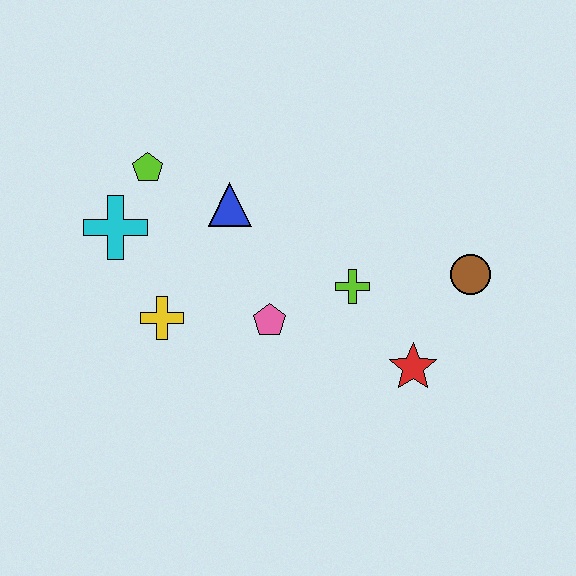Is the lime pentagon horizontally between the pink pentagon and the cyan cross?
Yes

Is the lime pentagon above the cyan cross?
Yes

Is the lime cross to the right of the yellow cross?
Yes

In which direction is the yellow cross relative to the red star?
The yellow cross is to the left of the red star.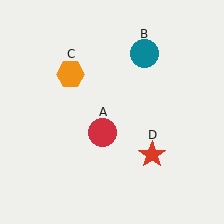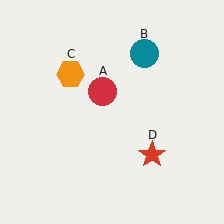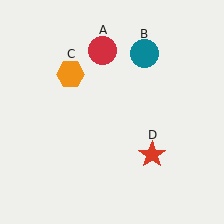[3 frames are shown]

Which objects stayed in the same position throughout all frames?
Teal circle (object B) and orange hexagon (object C) and red star (object D) remained stationary.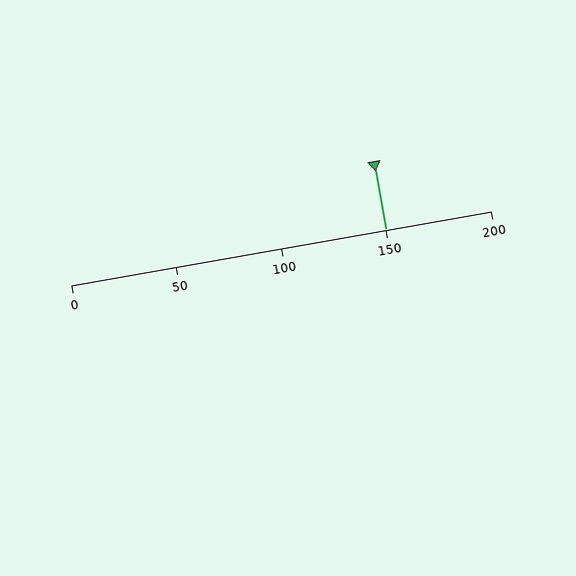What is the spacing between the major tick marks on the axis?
The major ticks are spaced 50 apart.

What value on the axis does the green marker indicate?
The marker indicates approximately 150.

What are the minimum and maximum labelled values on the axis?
The axis runs from 0 to 200.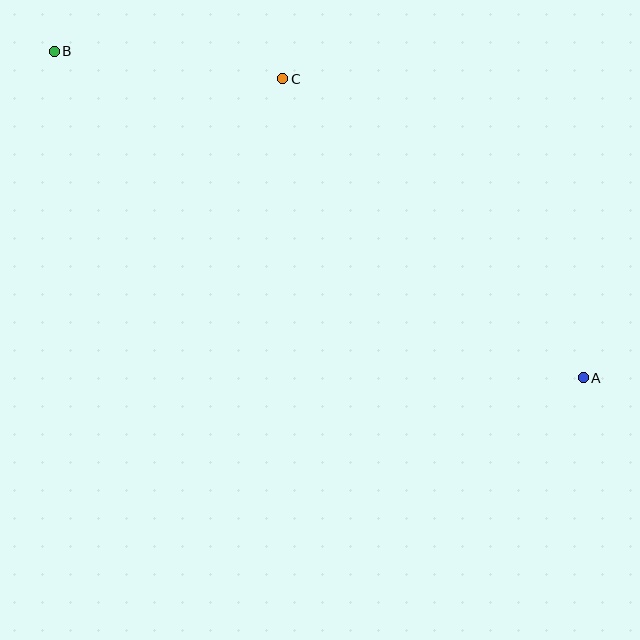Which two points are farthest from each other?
Points A and B are farthest from each other.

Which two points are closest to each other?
Points B and C are closest to each other.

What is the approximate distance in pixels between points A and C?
The distance between A and C is approximately 424 pixels.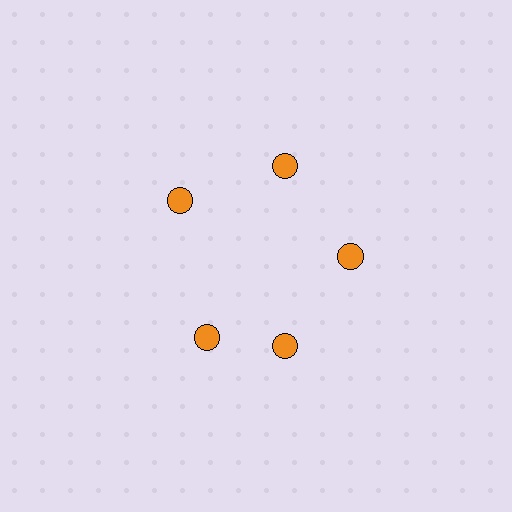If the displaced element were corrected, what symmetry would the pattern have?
It would have 5-fold rotational symmetry — the pattern would map onto itself every 72 degrees.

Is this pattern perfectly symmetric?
No. The 5 orange circles are arranged in a ring, but one element near the 8 o'clock position is rotated out of alignment along the ring, breaking the 5-fold rotational symmetry.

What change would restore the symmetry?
The symmetry would be restored by rotating it back into even spacing with its neighbors so that all 5 circles sit at equal angles and equal distance from the center.